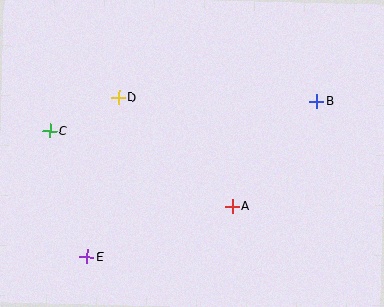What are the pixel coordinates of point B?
Point B is at (317, 101).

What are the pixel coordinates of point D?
Point D is at (118, 98).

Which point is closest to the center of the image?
Point A at (232, 206) is closest to the center.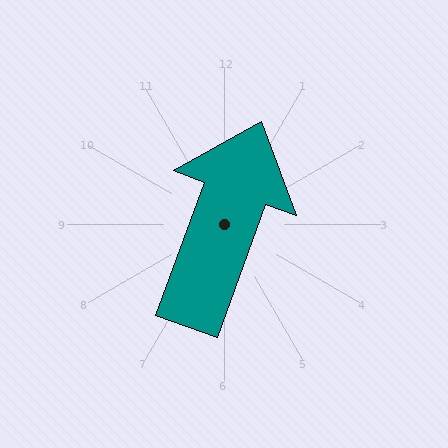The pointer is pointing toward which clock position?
Roughly 1 o'clock.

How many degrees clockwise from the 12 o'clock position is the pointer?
Approximately 20 degrees.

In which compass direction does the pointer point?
North.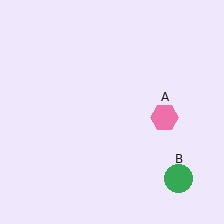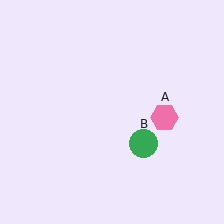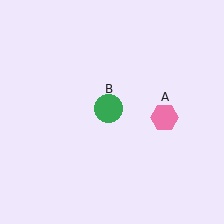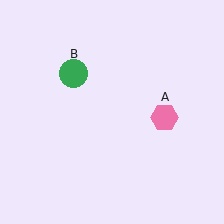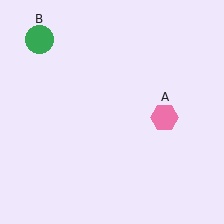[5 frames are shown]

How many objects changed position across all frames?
1 object changed position: green circle (object B).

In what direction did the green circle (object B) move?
The green circle (object B) moved up and to the left.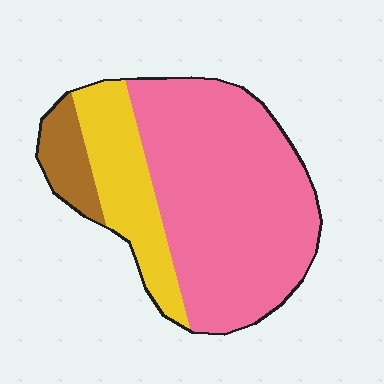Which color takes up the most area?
Pink, at roughly 70%.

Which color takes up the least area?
Brown, at roughly 10%.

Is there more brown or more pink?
Pink.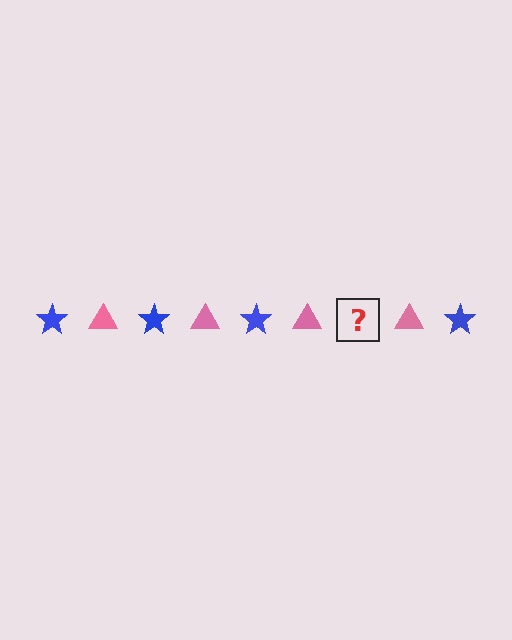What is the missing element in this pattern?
The missing element is a blue star.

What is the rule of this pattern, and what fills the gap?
The rule is that the pattern alternates between blue star and pink triangle. The gap should be filled with a blue star.